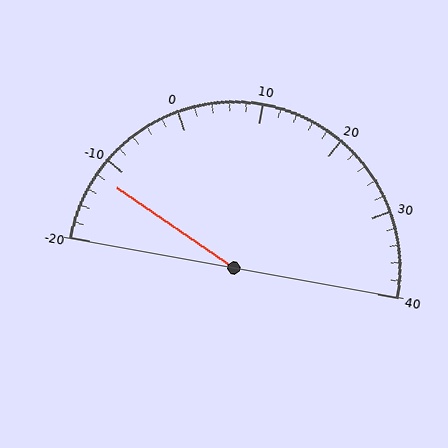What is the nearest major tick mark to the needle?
The nearest major tick mark is -10.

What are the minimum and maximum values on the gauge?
The gauge ranges from -20 to 40.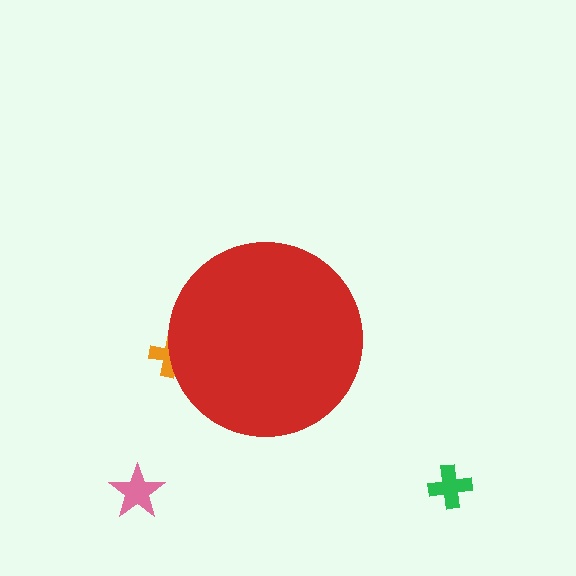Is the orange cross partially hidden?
Yes, the orange cross is partially hidden behind the red circle.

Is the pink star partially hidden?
No, the pink star is fully visible.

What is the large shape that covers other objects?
A red circle.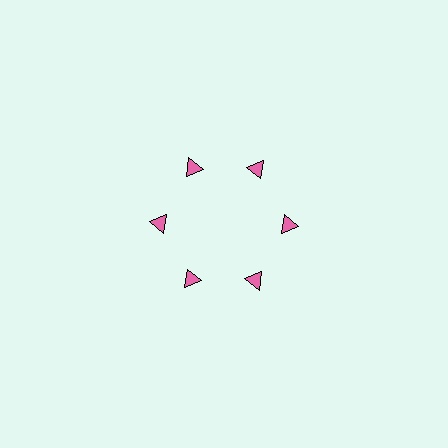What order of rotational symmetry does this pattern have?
This pattern has 6-fold rotational symmetry.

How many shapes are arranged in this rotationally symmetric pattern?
There are 6 shapes, arranged in 6 groups of 1.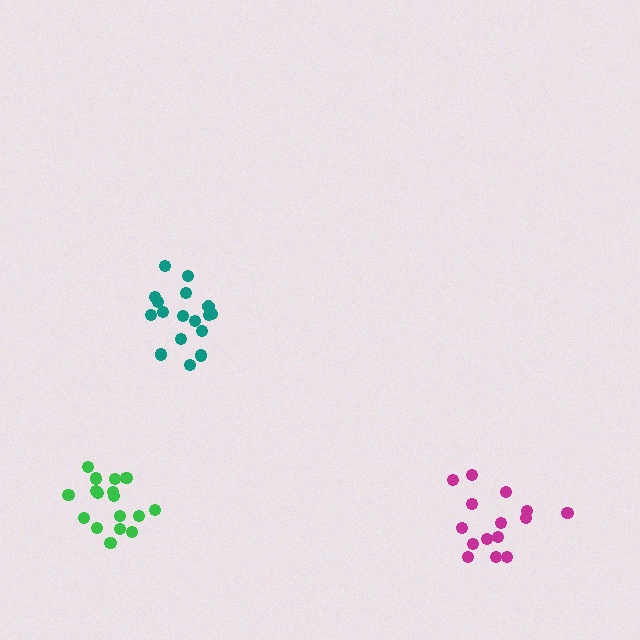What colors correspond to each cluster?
The clusters are colored: magenta, teal, green.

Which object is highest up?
The teal cluster is topmost.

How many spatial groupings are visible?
There are 3 spatial groupings.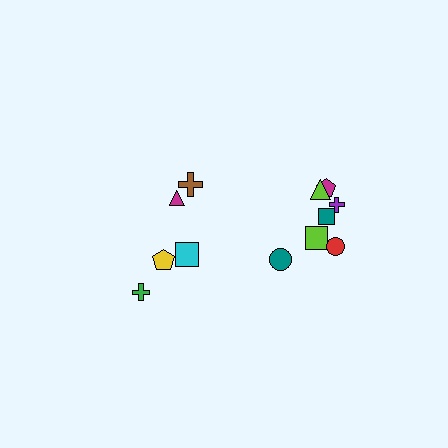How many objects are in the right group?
There are 7 objects.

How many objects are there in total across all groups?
There are 12 objects.